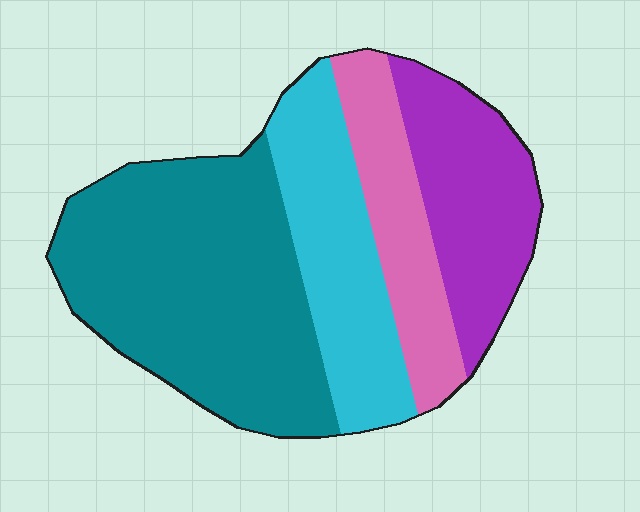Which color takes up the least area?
Pink, at roughly 15%.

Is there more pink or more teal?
Teal.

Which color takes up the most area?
Teal, at roughly 45%.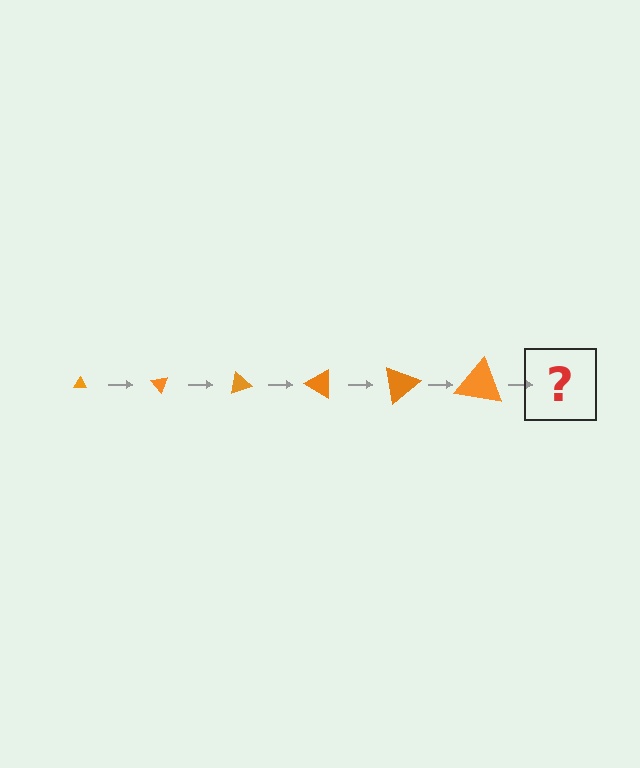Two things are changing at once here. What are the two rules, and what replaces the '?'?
The two rules are that the triangle grows larger each step and it rotates 50 degrees each step. The '?' should be a triangle, larger than the previous one and rotated 300 degrees from the start.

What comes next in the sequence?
The next element should be a triangle, larger than the previous one and rotated 300 degrees from the start.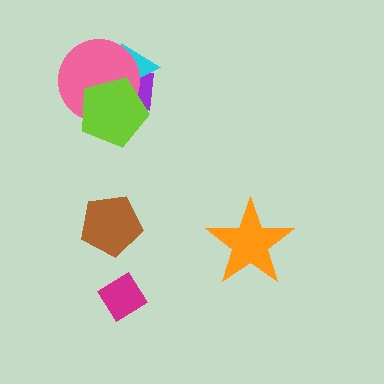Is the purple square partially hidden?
Yes, it is partially covered by another shape.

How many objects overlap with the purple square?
3 objects overlap with the purple square.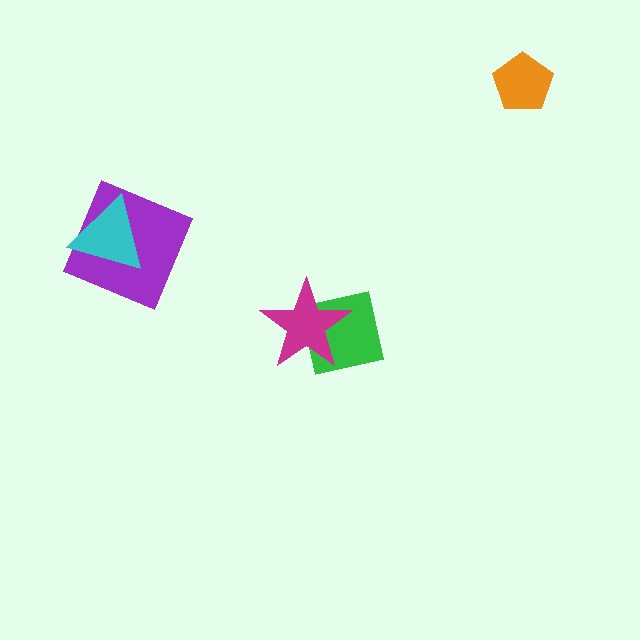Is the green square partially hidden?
Yes, it is partially covered by another shape.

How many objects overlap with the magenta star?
1 object overlaps with the magenta star.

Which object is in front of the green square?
The magenta star is in front of the green square.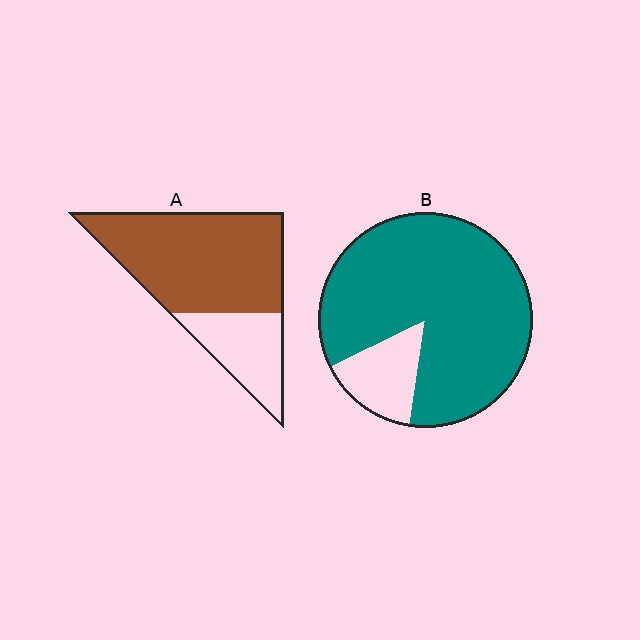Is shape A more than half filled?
Yes.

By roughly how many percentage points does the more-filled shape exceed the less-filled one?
By roughly 15 percentage points (B over A).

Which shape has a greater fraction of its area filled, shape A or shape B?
Shape B.